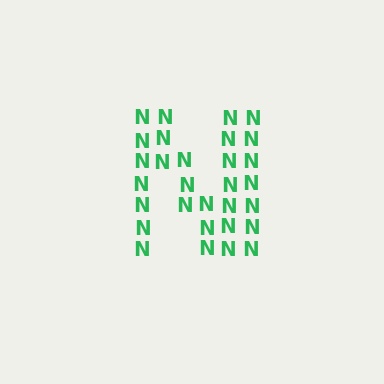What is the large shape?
The large shape is the letter N.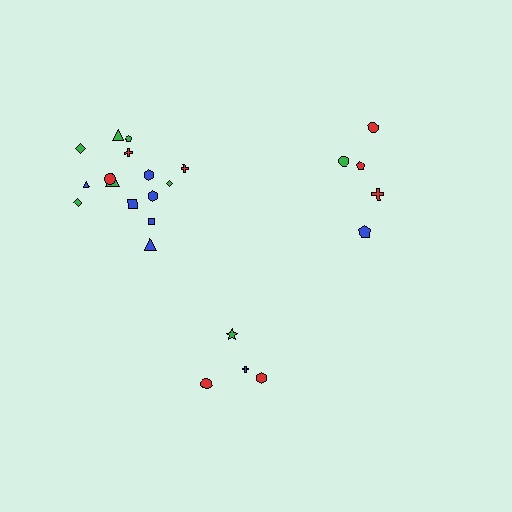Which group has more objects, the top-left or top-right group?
The top-left group.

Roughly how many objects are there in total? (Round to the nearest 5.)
Roughly 25 objects in total.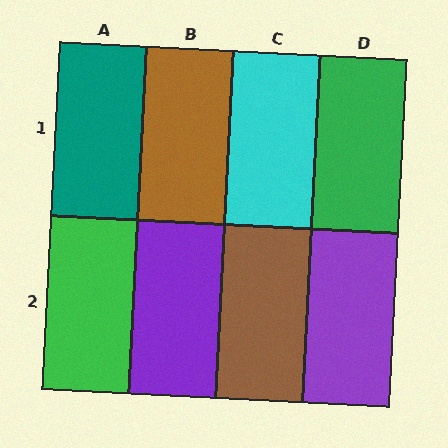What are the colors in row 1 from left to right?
Teal, brown, cyan, green.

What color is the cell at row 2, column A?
Green.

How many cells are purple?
2 cells are purple.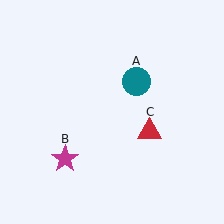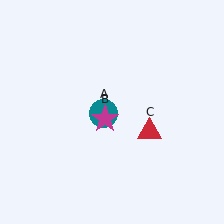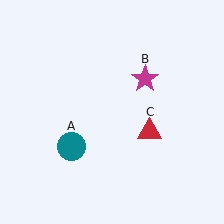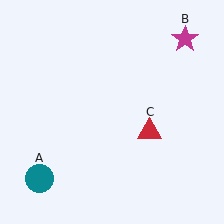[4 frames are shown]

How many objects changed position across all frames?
2 objects changed position: teal circle (object A), magenta star (object B).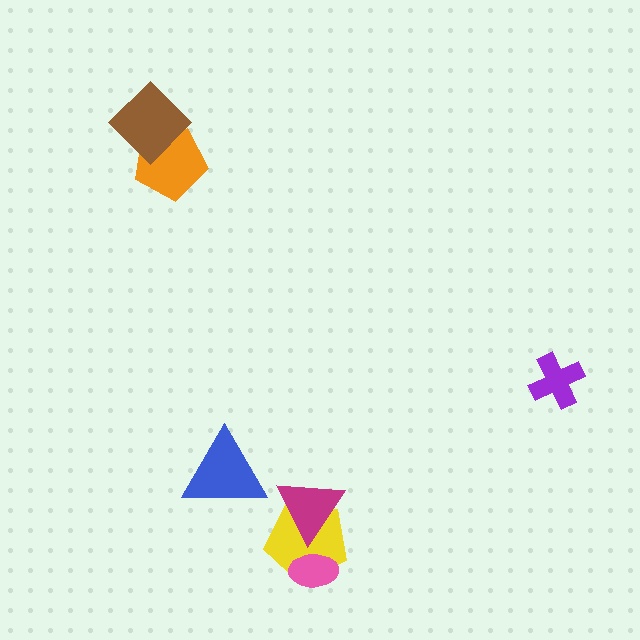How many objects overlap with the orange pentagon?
1 object overlaps with the orange pentagon.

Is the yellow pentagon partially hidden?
Yes, it is partially covered by another shape.